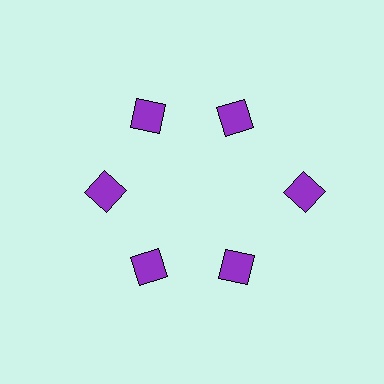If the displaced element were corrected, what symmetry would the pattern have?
It would have 6-fold rotational symmetry — the pattern would map onto itself every 60 degrees.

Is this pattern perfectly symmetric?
No. The 6 purple squares are arranged in a ring, but one element near the 3 o'clock position is pushed outward from the center, breaking the 6-fold rotational symmetry.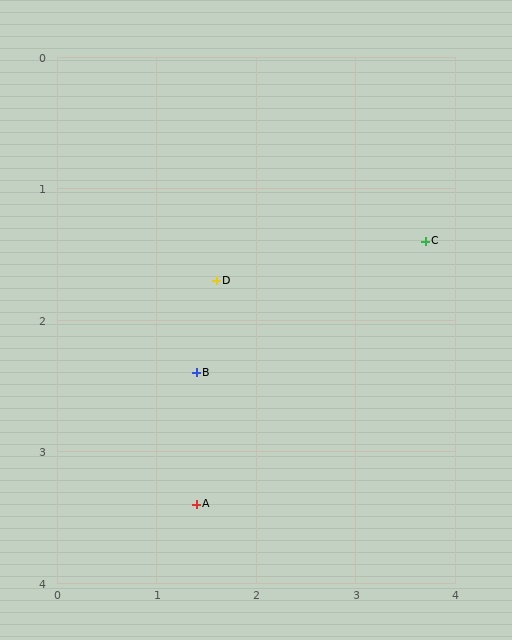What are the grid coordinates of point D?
Point D is at approximately (1.6, 1.7).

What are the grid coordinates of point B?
Point B is at approximately (1.4, 2.4).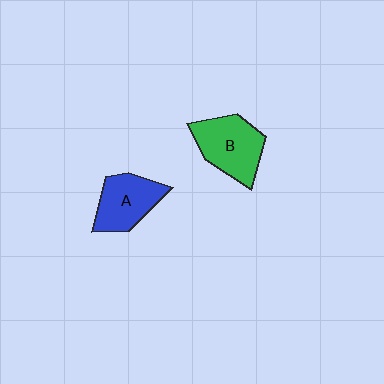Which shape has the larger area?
Shape B (green).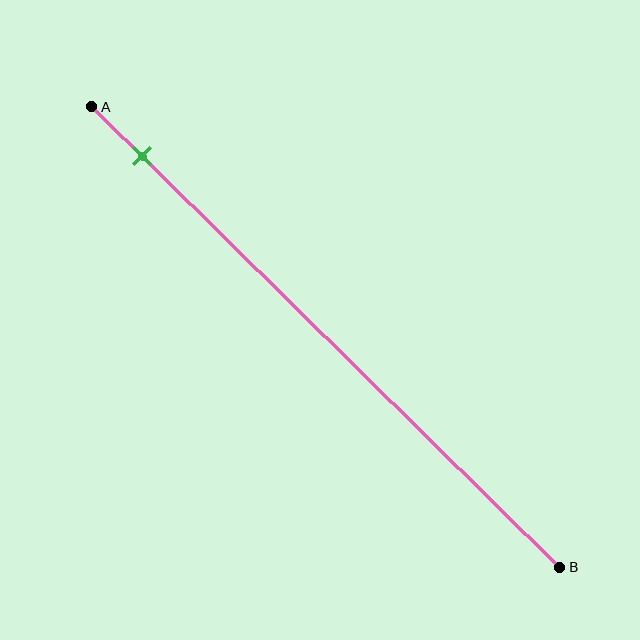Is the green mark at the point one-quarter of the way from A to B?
No, the mark is at about 10% from A, not at the 25% one-quarter point.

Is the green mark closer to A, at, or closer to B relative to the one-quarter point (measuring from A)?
The green mark is closer to point A than the one-quarter point of segment AB.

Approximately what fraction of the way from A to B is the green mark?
The green mark is approximately 10% of the way from A to B.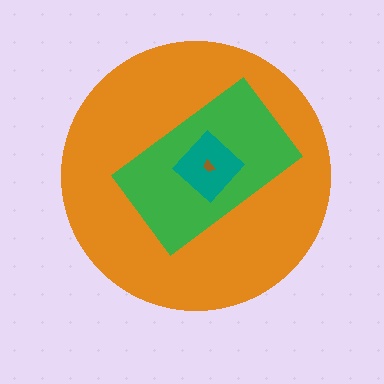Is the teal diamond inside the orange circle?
Yes.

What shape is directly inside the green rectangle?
The teal diamond.